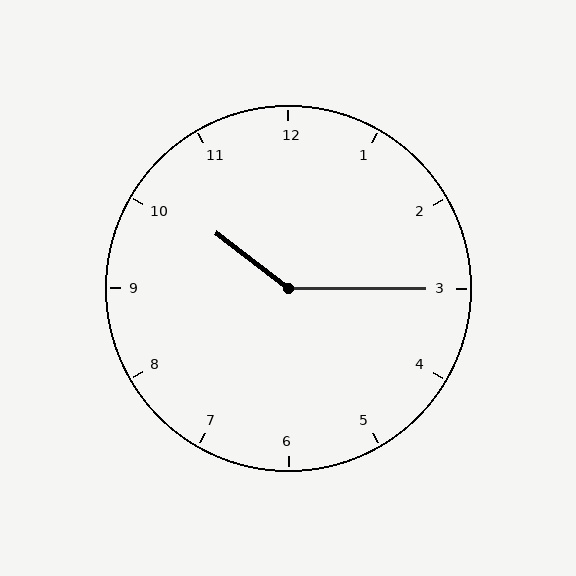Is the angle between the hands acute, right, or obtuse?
It is obtuse.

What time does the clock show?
10:15.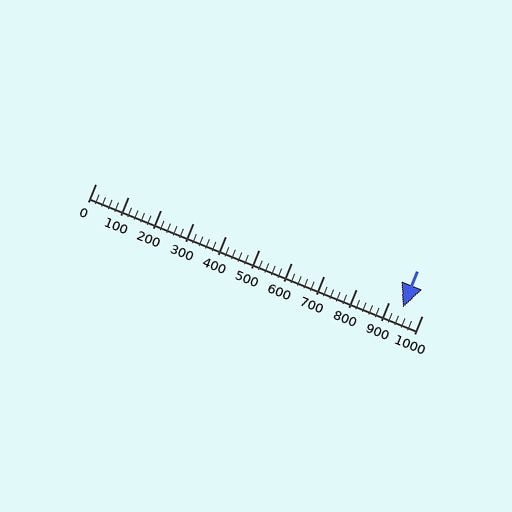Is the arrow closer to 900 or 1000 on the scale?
The arrow is closer to 900.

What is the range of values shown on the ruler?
The ruler shows values from 0 to 1000.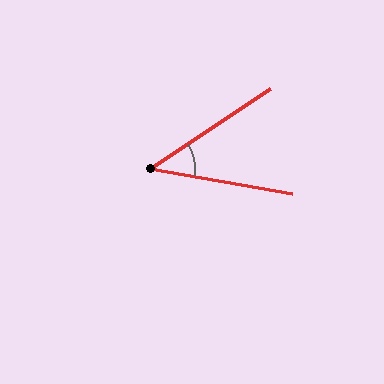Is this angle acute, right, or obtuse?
It is acute.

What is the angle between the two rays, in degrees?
Approximately 44 degrees.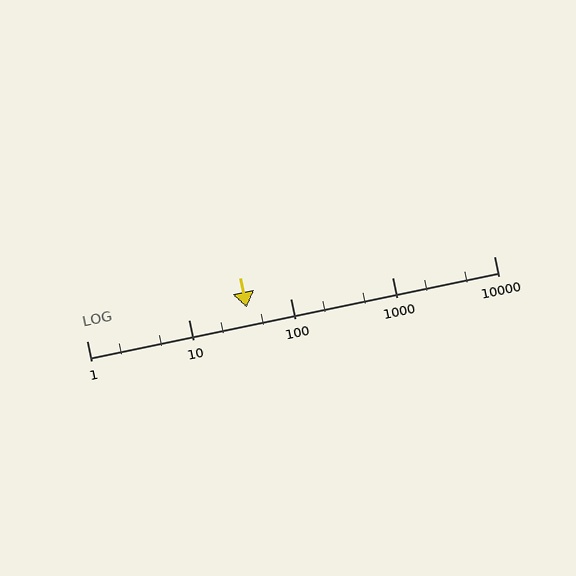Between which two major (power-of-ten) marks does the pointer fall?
The pointer is between 10 and 100.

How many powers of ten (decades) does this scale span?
The scale spans 4 decades, from 1 to 10000.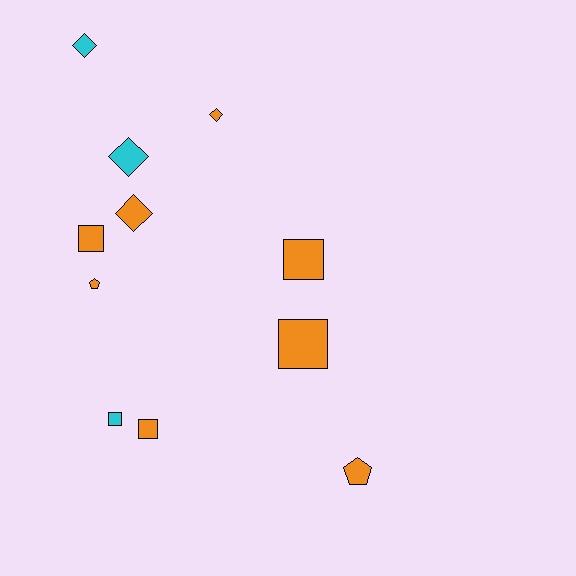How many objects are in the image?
There are 11 objects.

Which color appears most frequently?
Orange, with 8 objects.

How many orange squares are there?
There are 4 orange squares.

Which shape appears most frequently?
Square, with 5 objects.